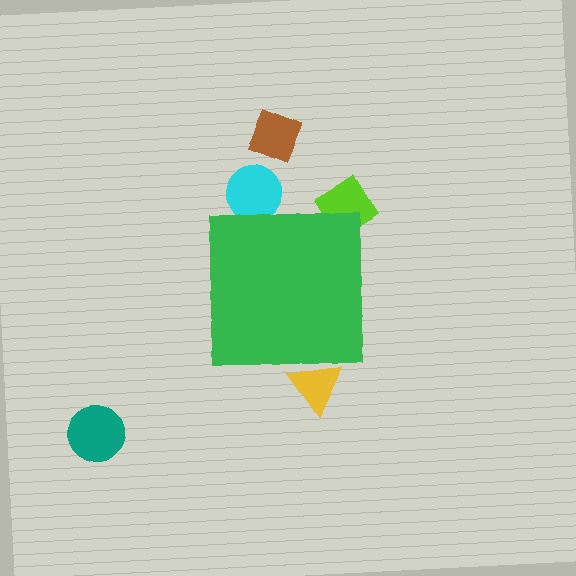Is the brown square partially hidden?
No, the brown square is fully visible.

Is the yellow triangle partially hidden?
Yes, the yellow triangle is partially hidden behind the green square.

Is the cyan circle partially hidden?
Yes, the cyan circle is partially hidden behind the green square.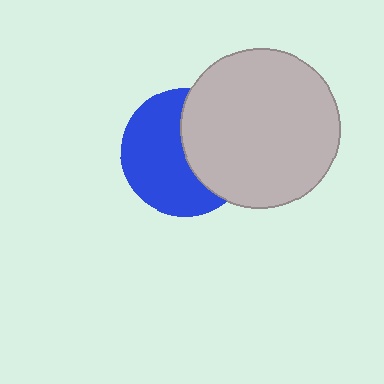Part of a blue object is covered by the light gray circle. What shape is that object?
It is a circle.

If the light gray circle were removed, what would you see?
You would see the complete blue circle.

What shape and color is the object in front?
The object in front is a light gray circle.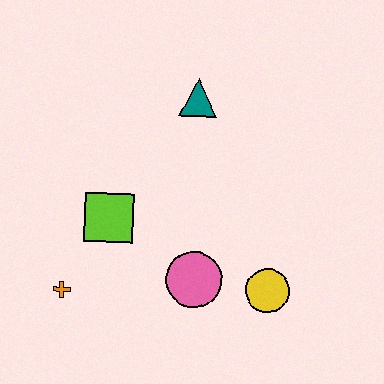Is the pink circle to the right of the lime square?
Yes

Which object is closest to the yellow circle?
The pink circle is closest to the yellow circle.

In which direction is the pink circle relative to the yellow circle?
The pink circle is to the left of the yellow circle.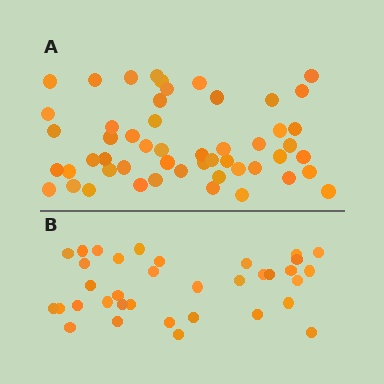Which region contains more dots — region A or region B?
Region A (the top region) has more dots.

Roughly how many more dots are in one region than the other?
Region A has approximately 15 more dots than region B.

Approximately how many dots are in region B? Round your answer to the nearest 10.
About 40 dots. (The exact count is 35, which rounds to 40.)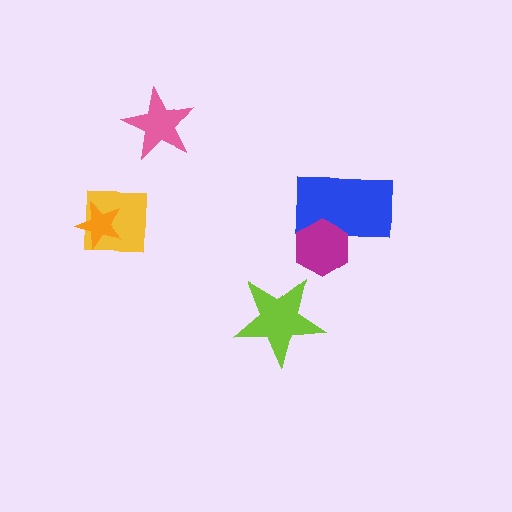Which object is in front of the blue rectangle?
The magenta hexagon is in front of the blue rectangle.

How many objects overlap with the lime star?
0 objects overlap with the lime star.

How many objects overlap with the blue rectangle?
1 object overlaps with the blue rectangle.